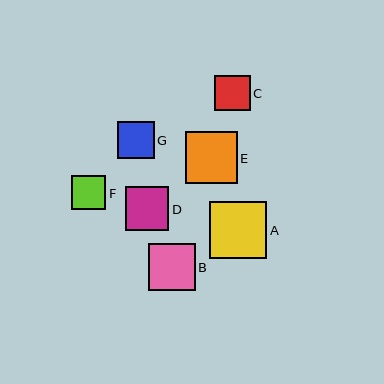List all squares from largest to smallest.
From largest to smallest: A, E, B, D, G, C, F.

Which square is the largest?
Square A is the largest with a size of approximately 57 pixels.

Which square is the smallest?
Square F is the smallest with a size of approximately 34 pixels.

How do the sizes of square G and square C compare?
Square G and square C are approximately the same size.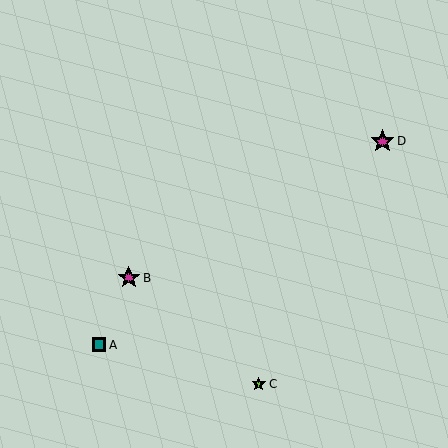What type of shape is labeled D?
Shape D is a magenta star.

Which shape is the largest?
The magenta star (labeled D) is the largest.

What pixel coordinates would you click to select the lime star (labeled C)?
Click at (259, 384) to select the lime star C.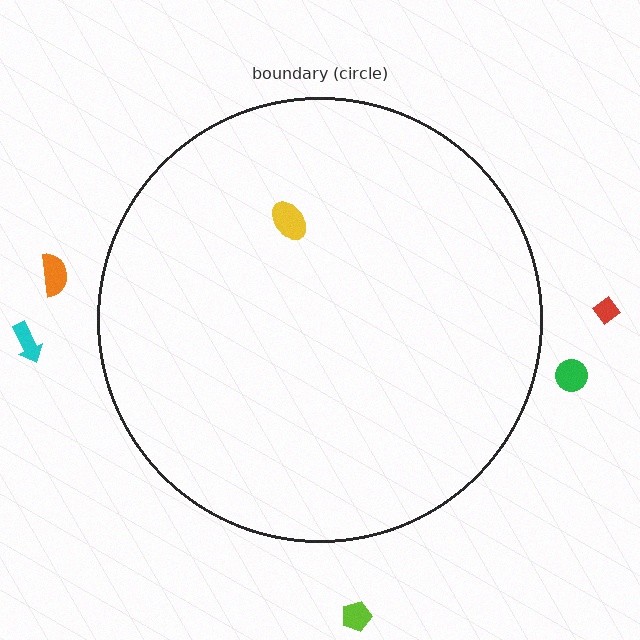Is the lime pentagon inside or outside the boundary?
Outside.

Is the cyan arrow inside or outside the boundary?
Outside.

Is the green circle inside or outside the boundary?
Outside.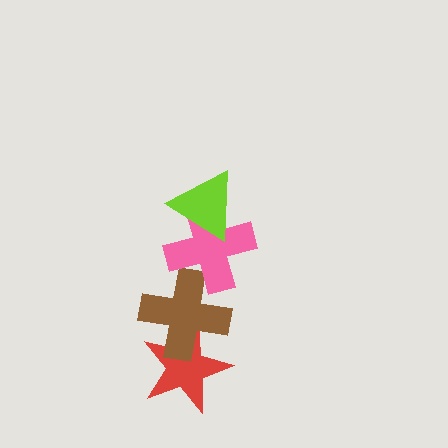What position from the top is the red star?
The red star is 4th from the top.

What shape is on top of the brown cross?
The pink cross is on top of the brown cross.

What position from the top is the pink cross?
The pink cross is 2nd from the top.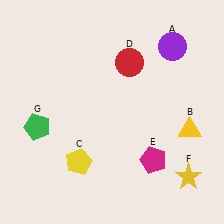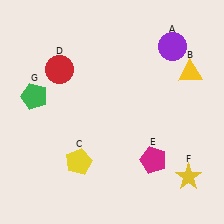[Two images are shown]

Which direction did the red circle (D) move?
The red circle (D) moved left.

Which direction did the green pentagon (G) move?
The green pentagon (G) moved up.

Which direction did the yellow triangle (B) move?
The yellow triangle (B) moved up.